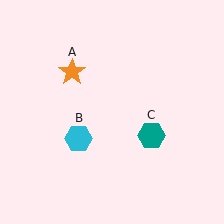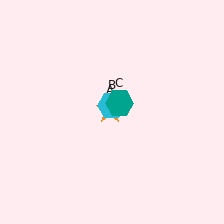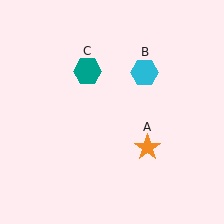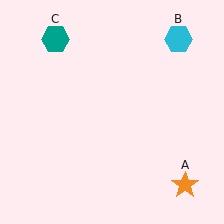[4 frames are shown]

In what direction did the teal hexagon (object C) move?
The teal hexagon (object C) moved up and to the left.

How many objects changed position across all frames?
3 objects changed position: orange star (object A), cyan hexagon (object B), teal hexagon (object C).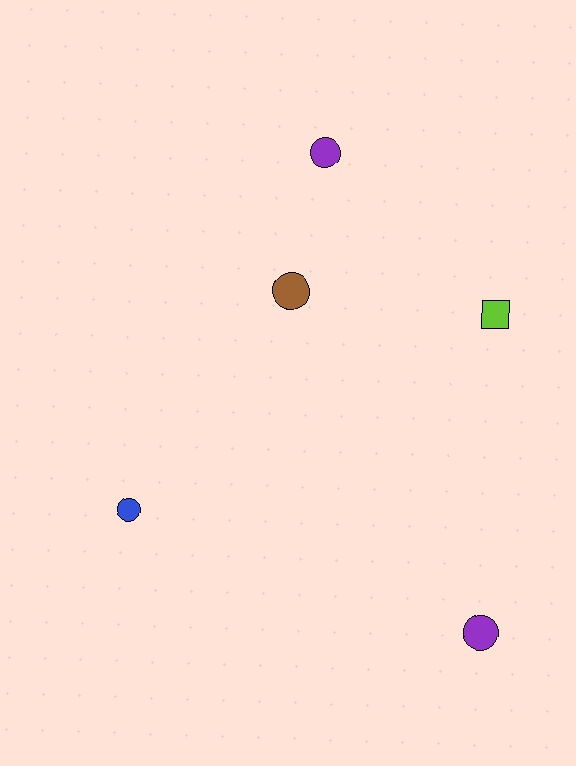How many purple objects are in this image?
There are 2 purple objects.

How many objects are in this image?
There are 5 objects.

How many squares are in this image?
There is 1 square.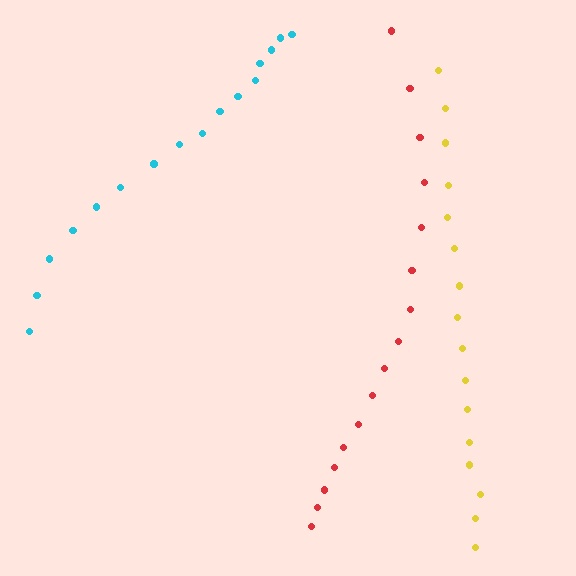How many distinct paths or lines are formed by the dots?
There are 3 distinct paths.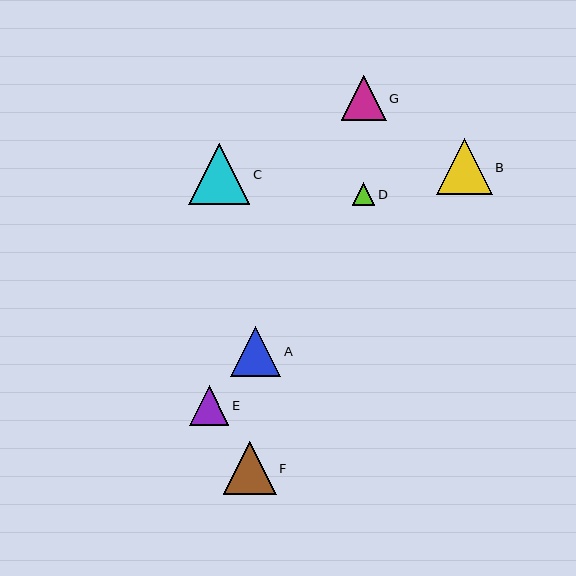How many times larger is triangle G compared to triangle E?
Triangle G is approximately 1.1 times the size of triangle E.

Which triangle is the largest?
Triangle C is the largest with a size of approximately 61 pixels.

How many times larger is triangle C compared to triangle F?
Triangle C is approximately 1.2 times the size of triangle F.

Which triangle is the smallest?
Triangle D is the smallest with a size of approximately 22 pixels.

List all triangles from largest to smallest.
From largest to smallest: C, B, F, A, G, E, D.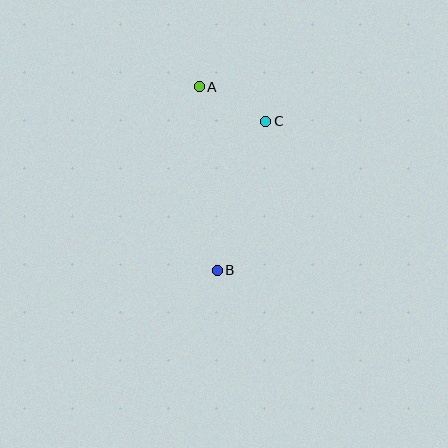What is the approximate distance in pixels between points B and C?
The distance between B and C is approximately 156 pixels.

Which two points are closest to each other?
Points A and C are closest to each other.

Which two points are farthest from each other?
Points A and B are farthest from each other.